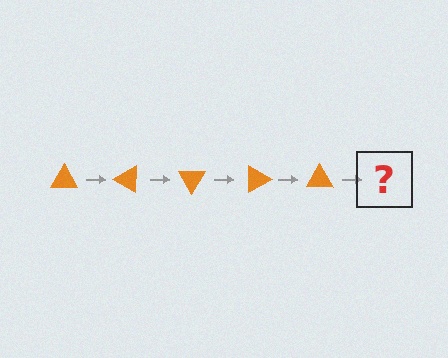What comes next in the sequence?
The next element should be an orange triangle rotated 150 degrees.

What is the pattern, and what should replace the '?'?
The pattern is that the triangle rotates 30 degrees each step. The '?' should be an orange triangle rotated 150 degrees.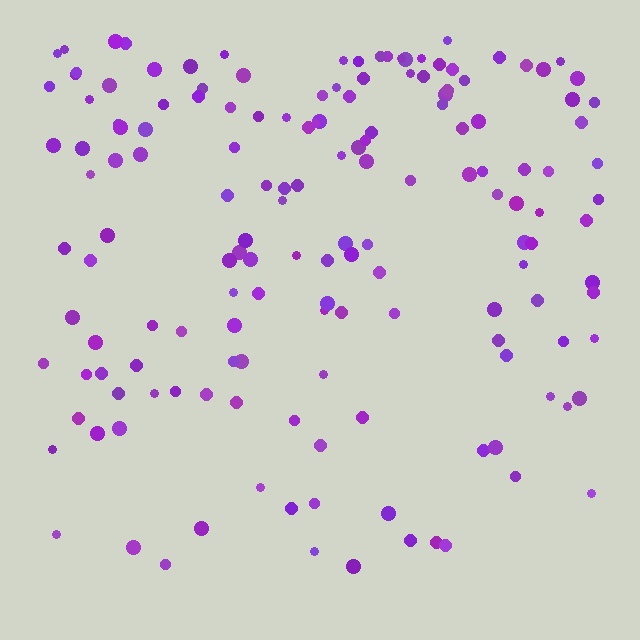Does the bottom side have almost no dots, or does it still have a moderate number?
Still a moderate number, just noticeably fewer than the top.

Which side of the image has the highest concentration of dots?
The top.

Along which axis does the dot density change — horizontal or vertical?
Vertical.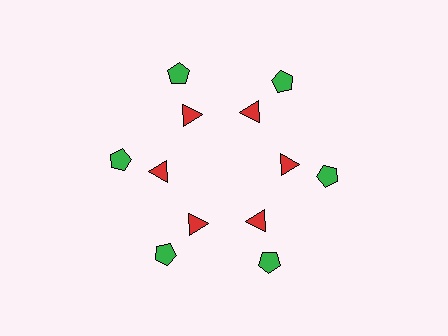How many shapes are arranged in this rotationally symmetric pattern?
There are 12 shapes, arranged in 6 groups of 2.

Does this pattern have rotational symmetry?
Yes, this pattern has 6-fold rotational symmetry. It looks the same after rotating 60 degrees around the center.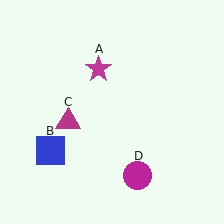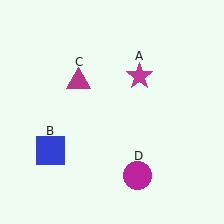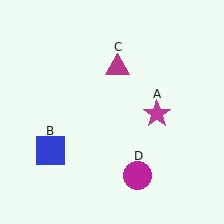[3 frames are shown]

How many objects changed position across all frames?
2 objects changed position: magenta star (object A), magenta triangle (object C).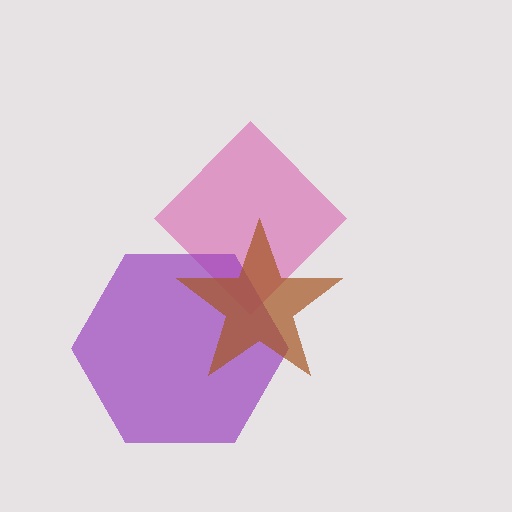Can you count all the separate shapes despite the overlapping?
Yes, there are 3 separate shapes.